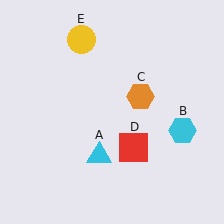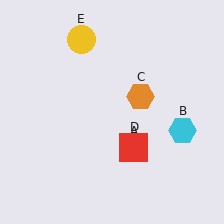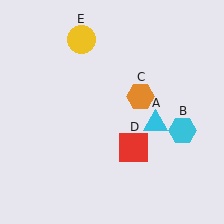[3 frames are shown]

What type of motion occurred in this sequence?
The cyan triangle (object A) rotated counterclockwise around the center of the scene.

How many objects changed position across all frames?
1 object changed position: cyan triangle (object A).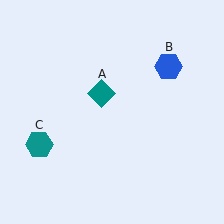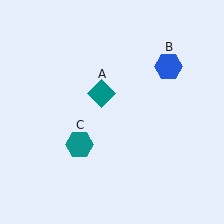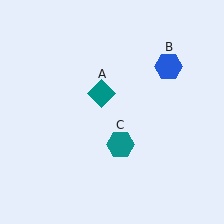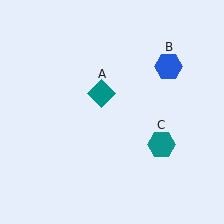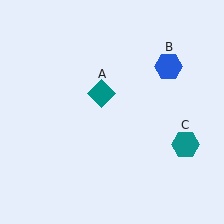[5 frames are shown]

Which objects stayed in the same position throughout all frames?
Teal diamond (object A) and blue hexagon (object B) remained stationary.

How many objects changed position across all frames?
1 object changed position: teal hexagon (object C).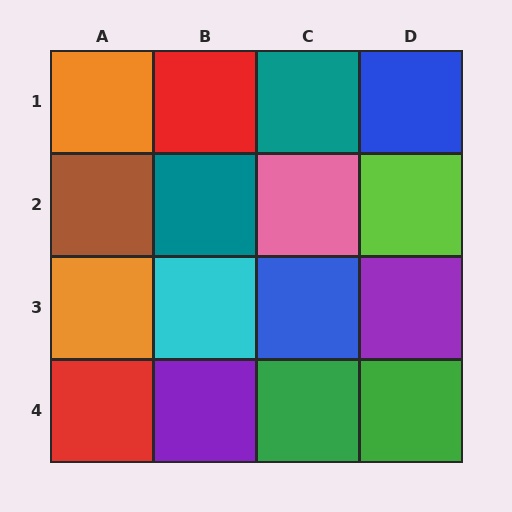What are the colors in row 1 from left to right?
Orange, red, teal, blue.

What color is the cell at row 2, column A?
Brown.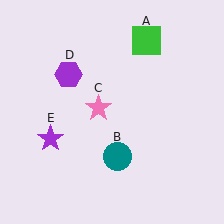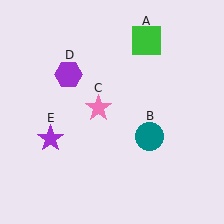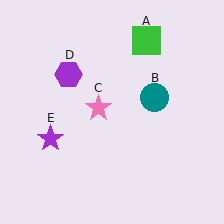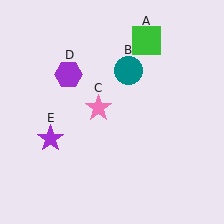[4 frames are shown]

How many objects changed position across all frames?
1 object changed position: teal circle (object B).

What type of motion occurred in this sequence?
The teal circle (object B) rotated counterclockwise around the center of the scene.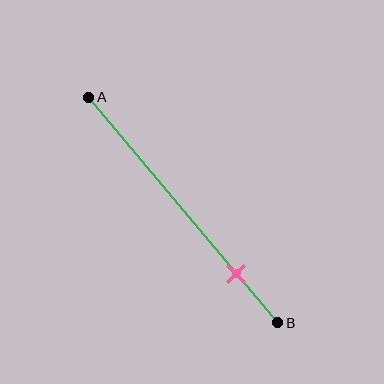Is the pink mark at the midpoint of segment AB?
No, the mark is at about 80% from A, not at the 50% midpoint.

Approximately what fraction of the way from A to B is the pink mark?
The pink mark is approximately 80% of the way from A to B.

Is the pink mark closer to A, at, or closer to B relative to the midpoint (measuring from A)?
The pink mark is closer to point B than the midpoint of segment AB.